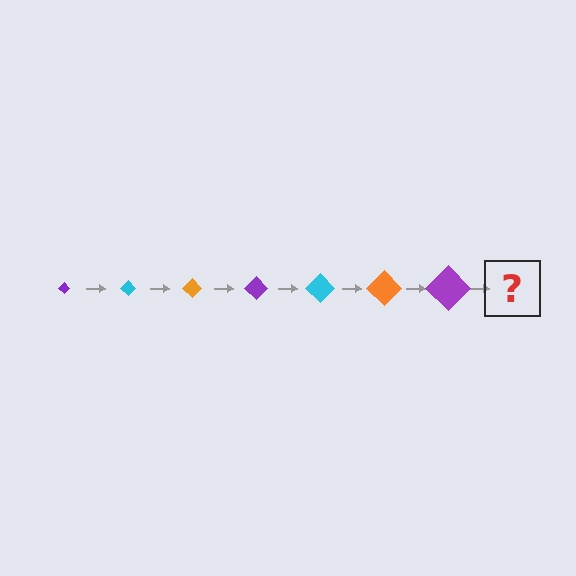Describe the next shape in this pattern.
It should be a cyan diamond, larger than the previous one.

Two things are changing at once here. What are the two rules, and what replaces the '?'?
The two rules are that the diamond grows larger each step and the color cycles through purple, cyan, and orange. The '?' should be a cyan diamond, larger than the previous one.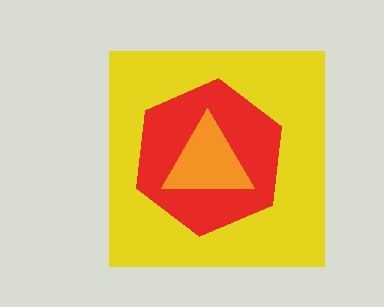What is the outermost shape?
The yellow square.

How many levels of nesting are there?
3.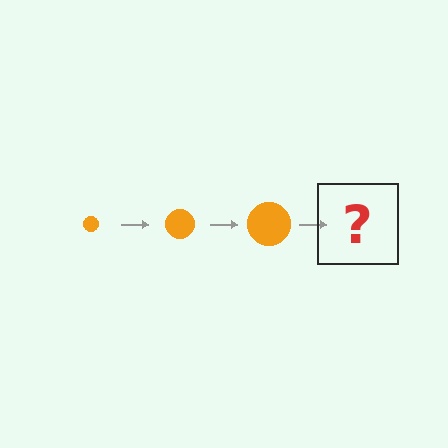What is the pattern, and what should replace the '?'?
The pattern is that the circle gets progressively larger each step. The '?' should be an orange circle, larger than the previous one.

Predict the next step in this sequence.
The next step is an orange circle, larger than the previous one.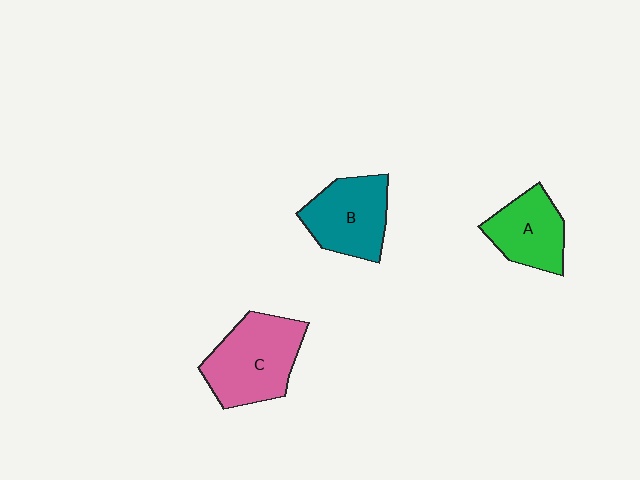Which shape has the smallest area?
Shape A (green).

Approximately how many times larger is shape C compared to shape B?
Approximately 1.2 times.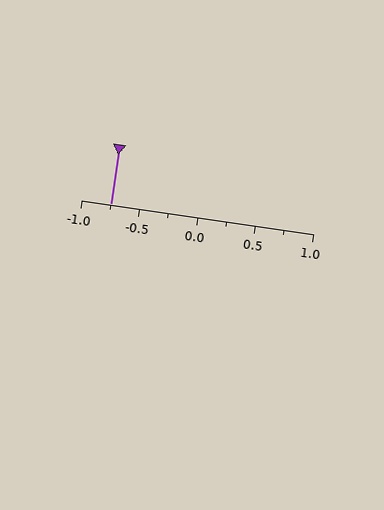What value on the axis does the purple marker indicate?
The marker indicates approximately -0.75.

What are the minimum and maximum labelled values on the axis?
The axis runs from -1.0 to 1.0.